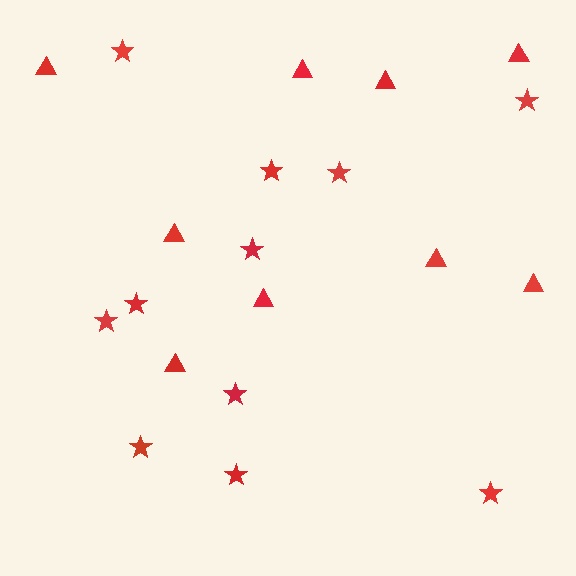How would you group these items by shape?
There are 2 groups: one group of stars (11) and one group of triangles (9).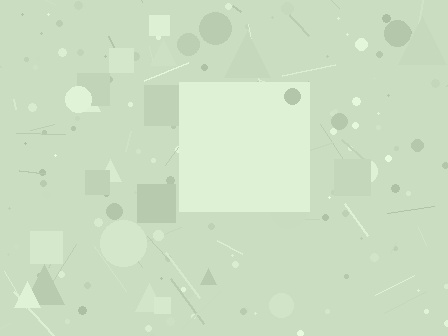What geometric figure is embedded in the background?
A square is embedded in the background.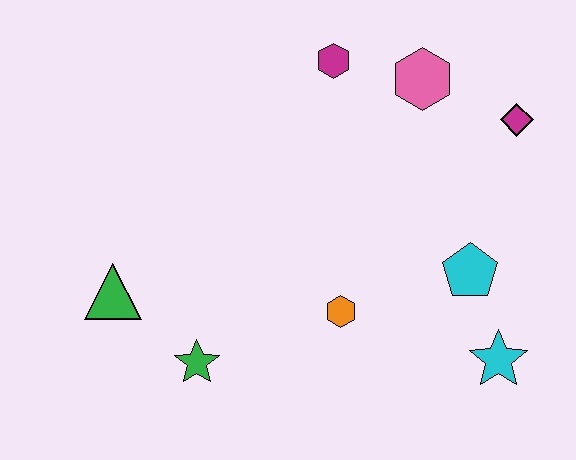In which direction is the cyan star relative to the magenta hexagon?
The cyan star is below the magenta hexagon.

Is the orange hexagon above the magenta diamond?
No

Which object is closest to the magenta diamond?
The pink hexagon is closest to the magenta diamond.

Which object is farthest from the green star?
The magenta diamond is farthest from the green star.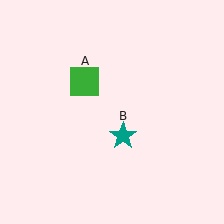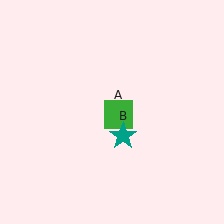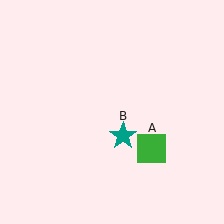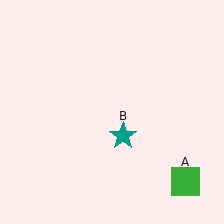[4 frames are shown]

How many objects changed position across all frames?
1 object changed position: green square (object A).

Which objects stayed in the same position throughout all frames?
Teal star (object B) remained stationary.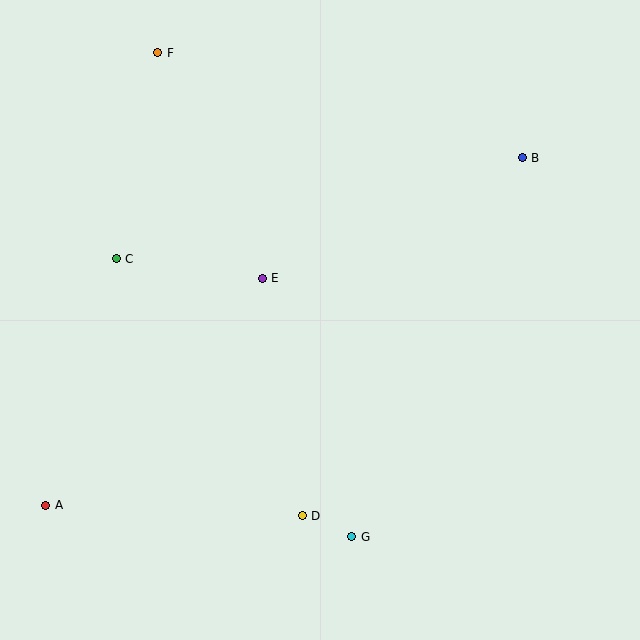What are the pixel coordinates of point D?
Point D is at (302, 516).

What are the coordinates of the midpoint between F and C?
The midpoint between F and C is at (137, 156).